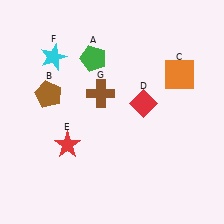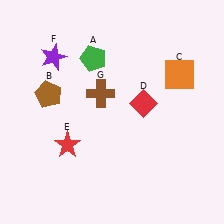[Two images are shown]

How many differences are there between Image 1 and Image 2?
There is 1 difference between the two images.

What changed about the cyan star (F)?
In Image 1, F is cyan. In Image 2, it changed to purple.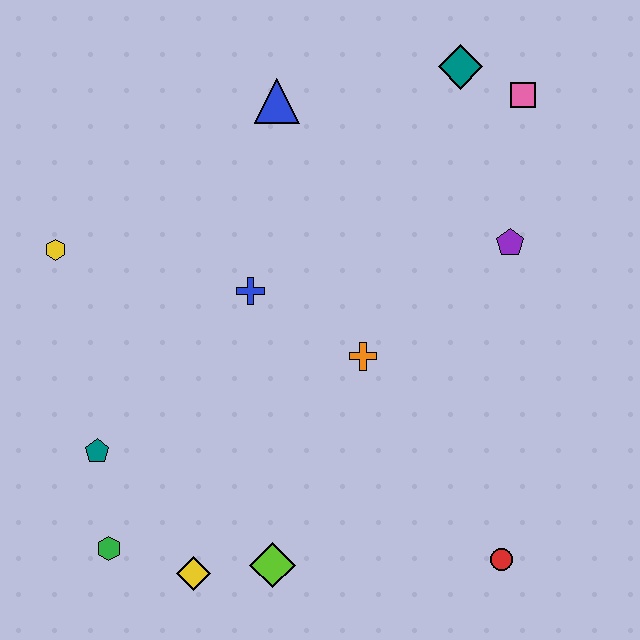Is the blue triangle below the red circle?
No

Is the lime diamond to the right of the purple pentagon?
No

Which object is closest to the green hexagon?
The yellow diamond is closest to the green hexagon.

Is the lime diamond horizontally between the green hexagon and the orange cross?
Yes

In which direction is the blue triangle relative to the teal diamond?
The blue triangle is to the left of the teal diamond.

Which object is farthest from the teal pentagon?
The pink square is farthest from the teal pentagon.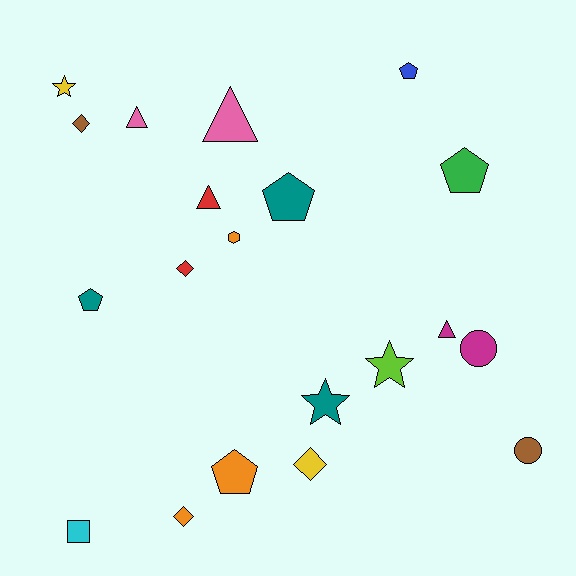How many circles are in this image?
There are 2 circles.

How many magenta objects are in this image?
There are 2 magenta objects.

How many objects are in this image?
There are 20 objects.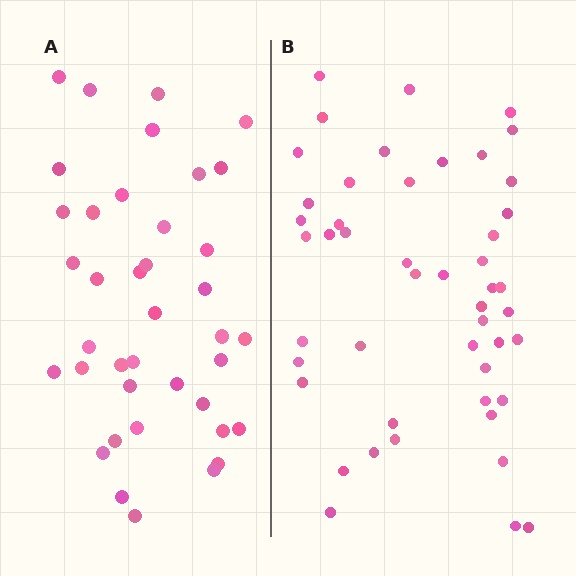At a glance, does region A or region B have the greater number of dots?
Region B (the right region) has more dots.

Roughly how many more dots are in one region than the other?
Region B has roughly 8 or so more dots than region A.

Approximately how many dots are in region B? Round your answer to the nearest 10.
About 50 dots. (The exact count is 48, which rounds to 50.)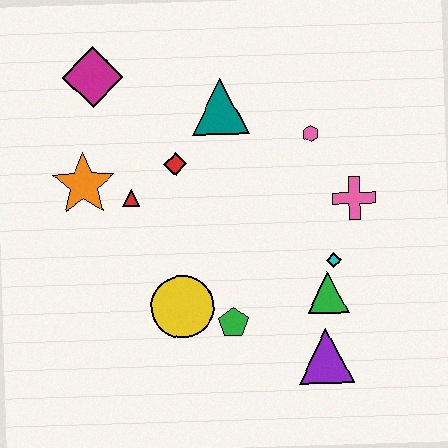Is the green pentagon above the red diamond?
No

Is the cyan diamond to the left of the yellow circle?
No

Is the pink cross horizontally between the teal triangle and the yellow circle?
No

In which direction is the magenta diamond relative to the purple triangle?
The magenta diamond is above the purple triangle.